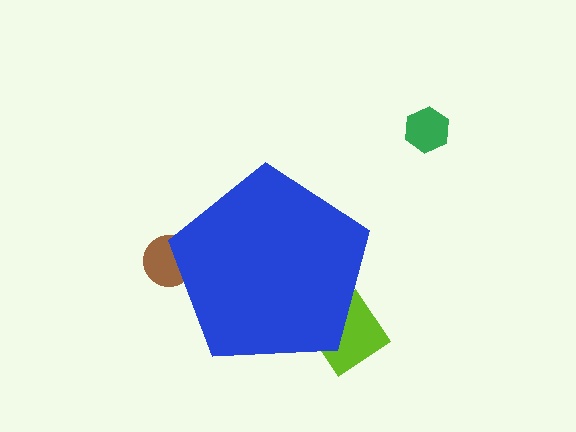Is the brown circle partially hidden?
Yes, the brown circle is partially hidden behind the blue pentagon.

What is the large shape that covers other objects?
A blue pentagon.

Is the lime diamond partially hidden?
Yes, the lime diamond is partially hidden behind the blue pentagon.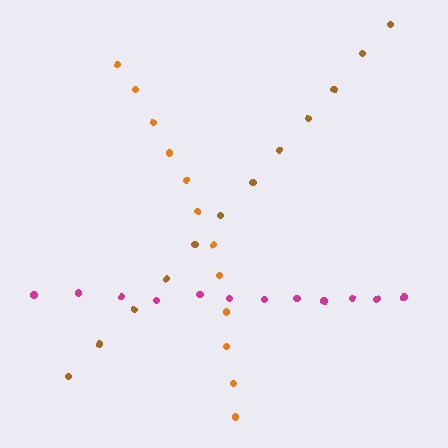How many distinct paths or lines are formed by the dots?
There are 3 distinct paths.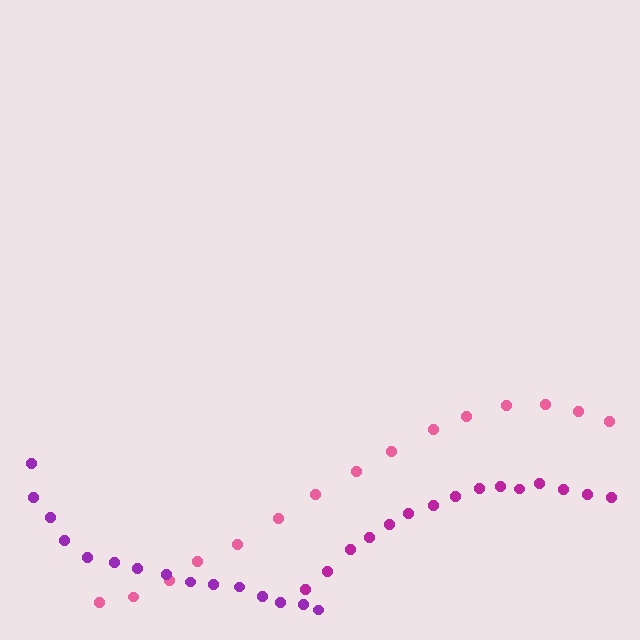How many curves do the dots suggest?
There are 3 distinct paths.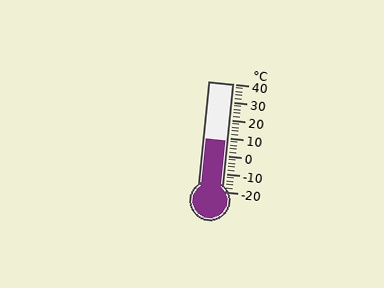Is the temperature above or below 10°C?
The temperature is below 10°C.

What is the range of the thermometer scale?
The thermometer scale ranges from -20°C to 40°C.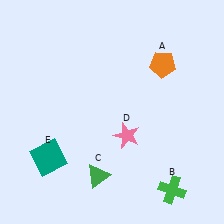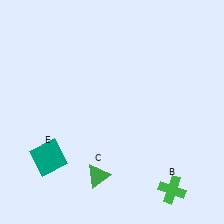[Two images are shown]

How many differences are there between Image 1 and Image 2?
There are 2 differences between the two images.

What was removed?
The pink star (D), the orange pentagon (A) were removed in Image 2.